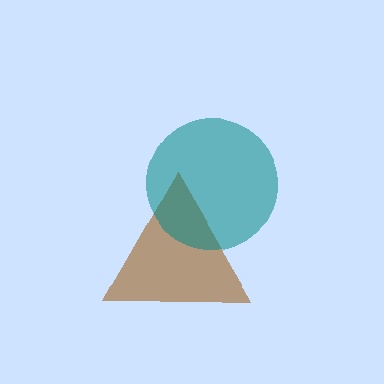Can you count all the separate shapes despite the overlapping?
Yes, there are 2 separate shapes.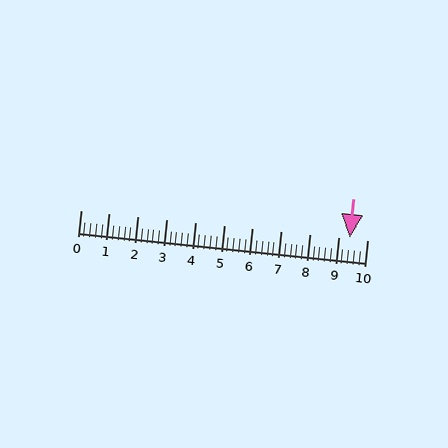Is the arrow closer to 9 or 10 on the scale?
The arrow is closer to 9.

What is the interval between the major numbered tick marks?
The major tick marks are spaced 1 units apart.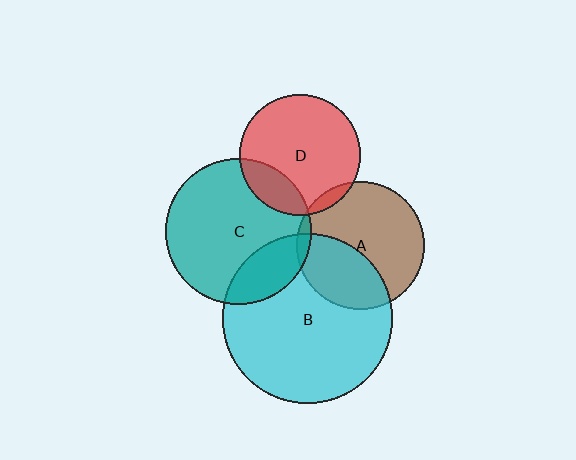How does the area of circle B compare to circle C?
Approximately 1.4 times.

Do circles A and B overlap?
Yes.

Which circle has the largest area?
Circle B (cyan).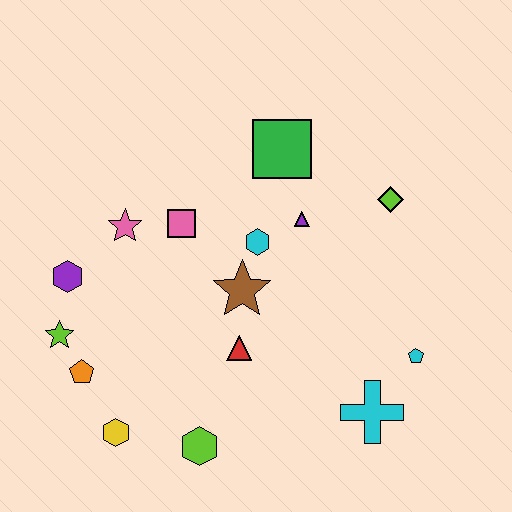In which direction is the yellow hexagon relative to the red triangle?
The yellow hexagon is to the left of the red triangle.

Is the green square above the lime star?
Yes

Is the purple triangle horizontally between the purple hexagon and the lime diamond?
Yes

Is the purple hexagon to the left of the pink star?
Yes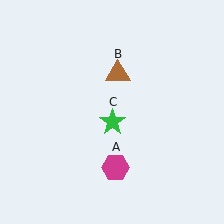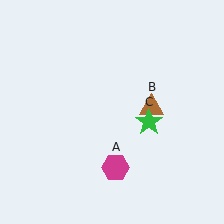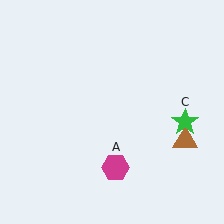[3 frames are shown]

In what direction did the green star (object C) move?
The green star (object C) moved right.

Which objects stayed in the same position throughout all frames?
Magenta hexagon (object A) remained stationary.